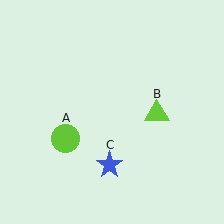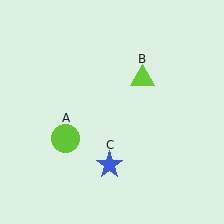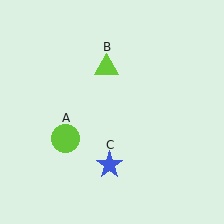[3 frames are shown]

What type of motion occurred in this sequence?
The lime triangle (object B) rotated counterclockwise around the center of the scene.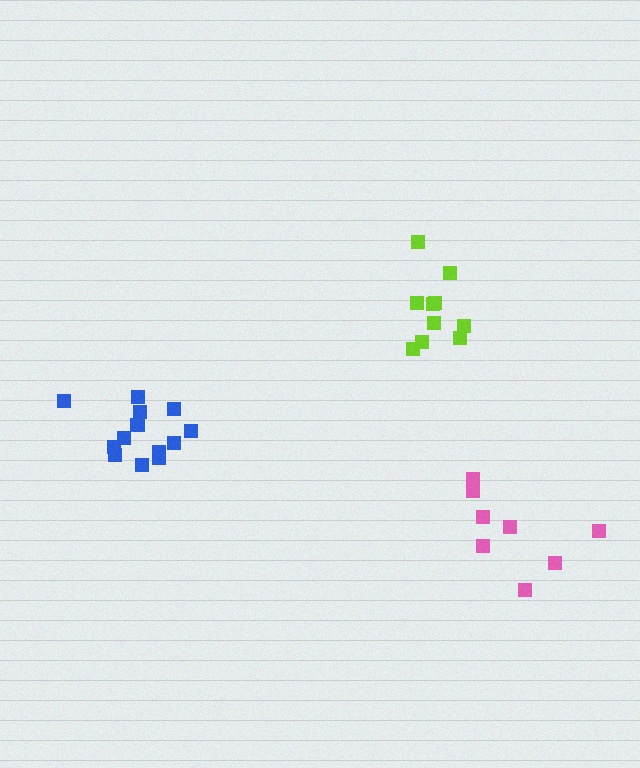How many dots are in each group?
Group 1: 13 dots, Group 2: 8 dots, Group 3: 10 dots (31 total).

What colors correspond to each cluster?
The clusters are colored: blue, pink, lime.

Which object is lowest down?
The pink cluster is bottommost.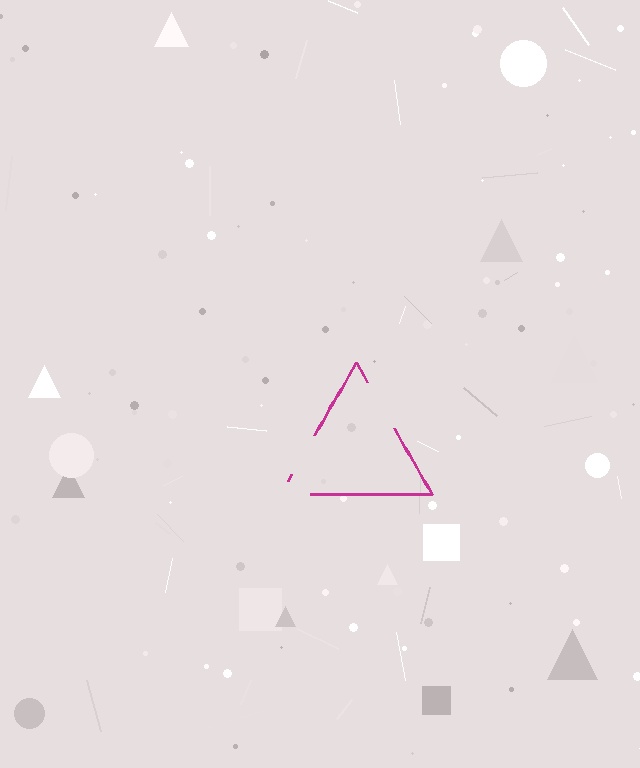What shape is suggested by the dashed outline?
The dashed outline suggests a triangle.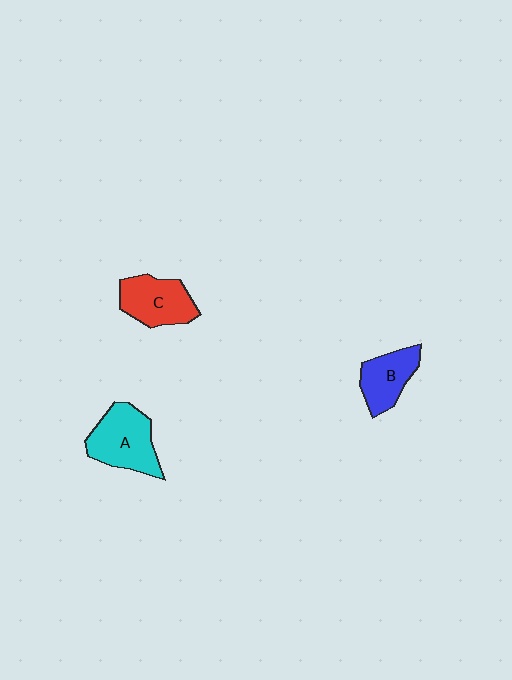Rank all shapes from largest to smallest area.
From largest to smallest: A (cyan), C (red), B (blue).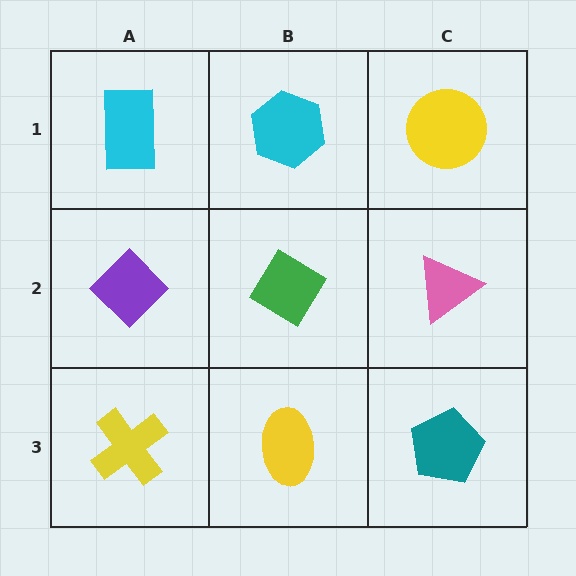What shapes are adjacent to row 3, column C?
A pink triangle (row 2, column C), a yellow ellipse (row 3, column B).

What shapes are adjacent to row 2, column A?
A cyan rectangle (row 1, column A), a yellow cross (row 3, column A), a green diamond (row 2, column B).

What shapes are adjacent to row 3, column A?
A purple diamond (row 2, column A), a yellow ellipse (row 3, column B).